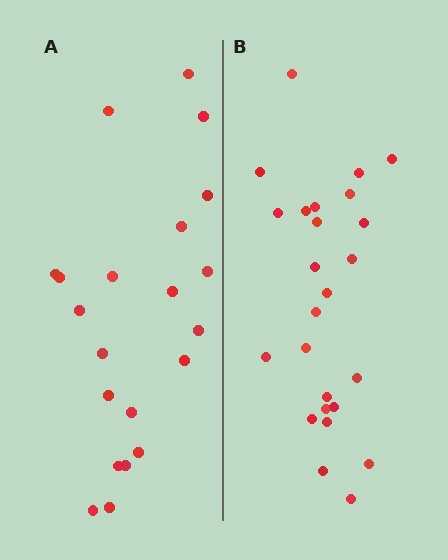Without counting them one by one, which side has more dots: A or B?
Region B (the right region) has more dots.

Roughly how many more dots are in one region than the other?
Region B has about 4 more dots than region A.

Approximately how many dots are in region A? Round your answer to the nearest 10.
About 20 dots. (The exact count is 21, which rounds to 20.)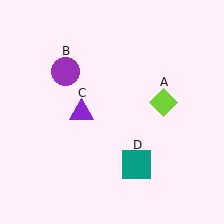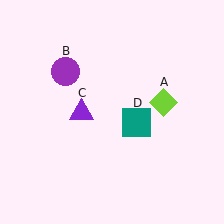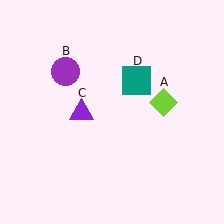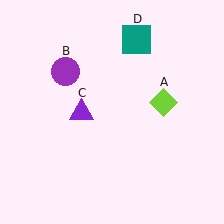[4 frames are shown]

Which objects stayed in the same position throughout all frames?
Lime diamond (object A) and purple circle (object B) and purple triangle (object C) remained stationary.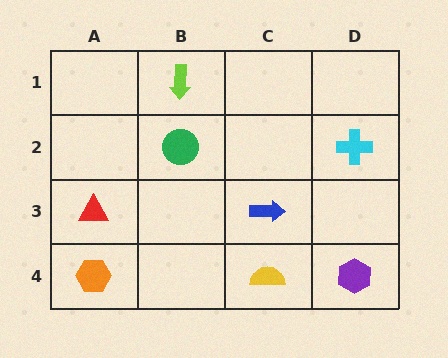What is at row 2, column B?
A green circle.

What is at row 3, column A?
A red triangle.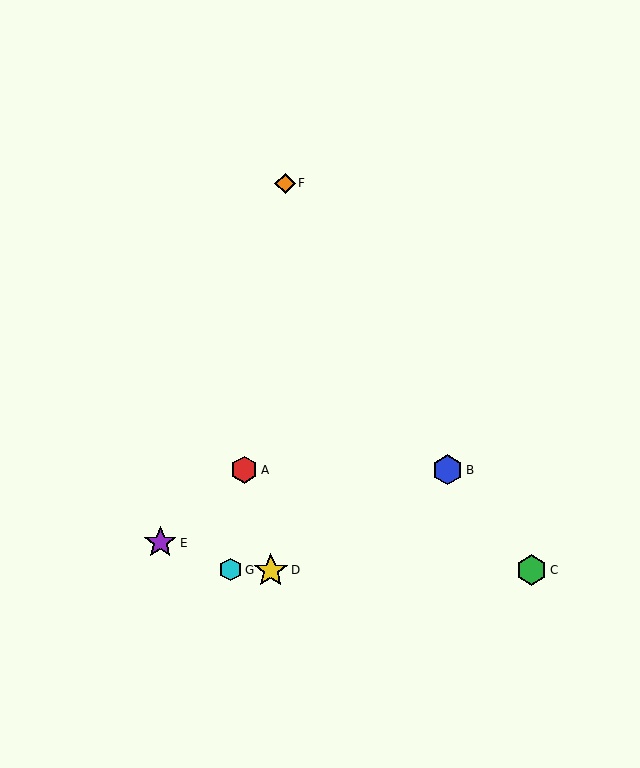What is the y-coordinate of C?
Object C is at y≈570.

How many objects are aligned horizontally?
2 objects (A, B) are aligned horizontally.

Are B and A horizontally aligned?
Yes, both are at y≈470.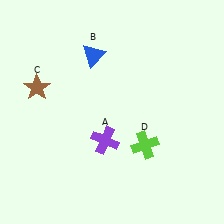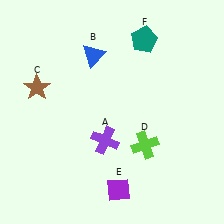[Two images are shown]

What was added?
A purple diamond (E), a teal pentagon (F) were added in Image 2.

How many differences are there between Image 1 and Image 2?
There are 2 differences between the two images.